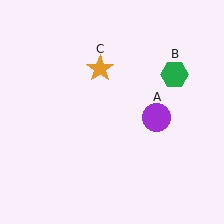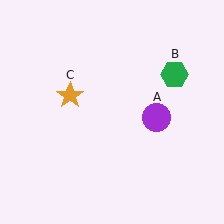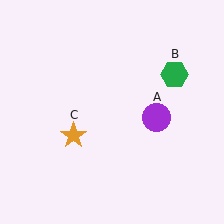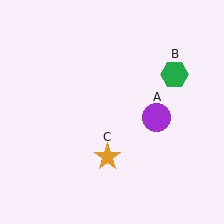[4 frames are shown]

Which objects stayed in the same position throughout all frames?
Purple circle (object A) and green hexagon (object B) remained stationary.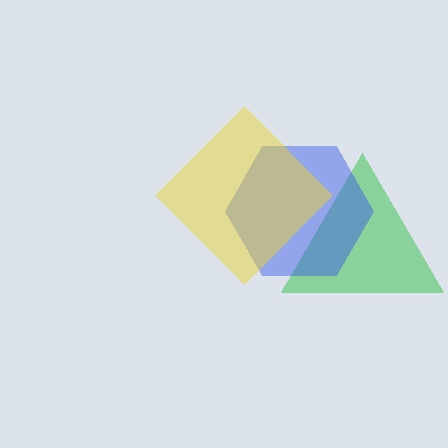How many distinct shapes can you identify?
There are 3 distinct shapes: a green triangle, a blue hexagon, a yellow diamond.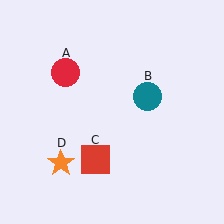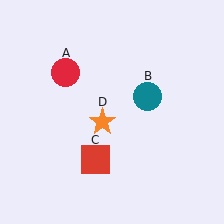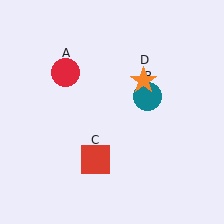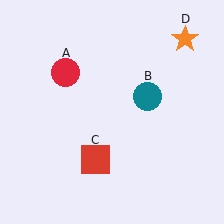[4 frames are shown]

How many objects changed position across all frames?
1 object changed position: orange star (object D).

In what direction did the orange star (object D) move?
The orange star (object D) moved up and to the right.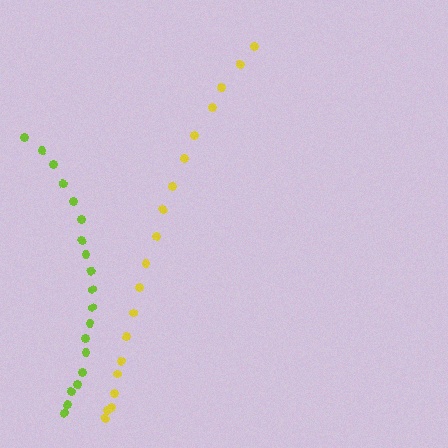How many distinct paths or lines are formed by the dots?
There are 2 distinct paths.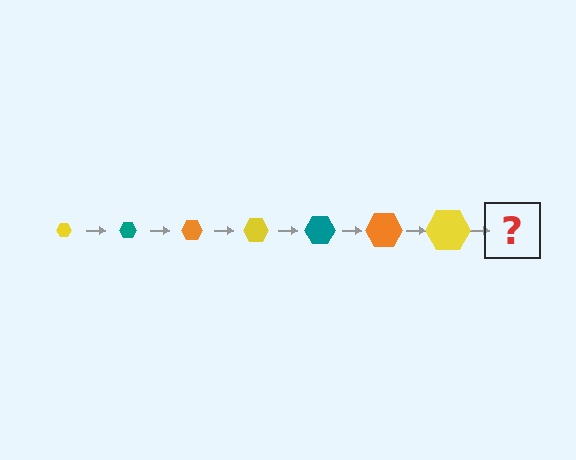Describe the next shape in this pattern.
It should be a teal hexagon, larger than the previous one.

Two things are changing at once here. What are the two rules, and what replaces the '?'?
The two rules are that the hexagon grows larger each step and the color cycles through yellow, teal, and orange. The '?' should be a teal hexagon, larger than the previous one.